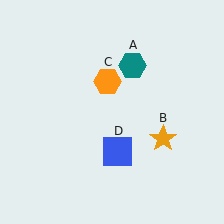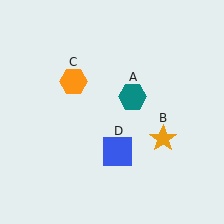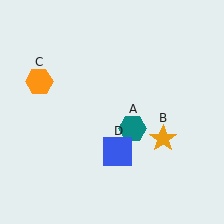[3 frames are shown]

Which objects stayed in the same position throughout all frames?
Orange star (object B) and blue square (object D) remained stationary.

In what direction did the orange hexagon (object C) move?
The orange hexagon (object C) moved left.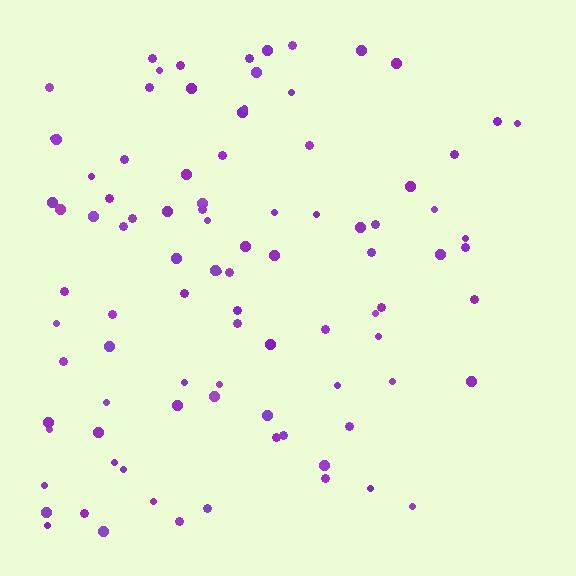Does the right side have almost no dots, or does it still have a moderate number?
Still a moderate number, just noticeably fewer than the left.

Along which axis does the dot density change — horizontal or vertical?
Horizontal.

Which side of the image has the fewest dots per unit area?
The right.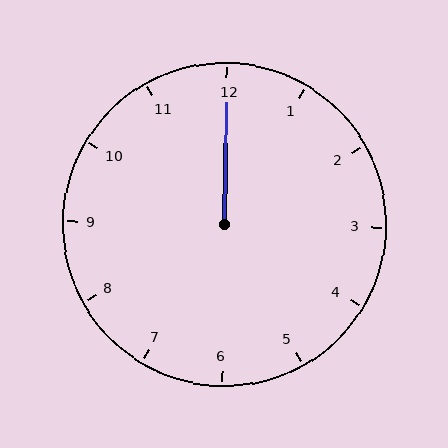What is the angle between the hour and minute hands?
Approximately 0 degrees.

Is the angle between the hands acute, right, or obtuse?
It is acute.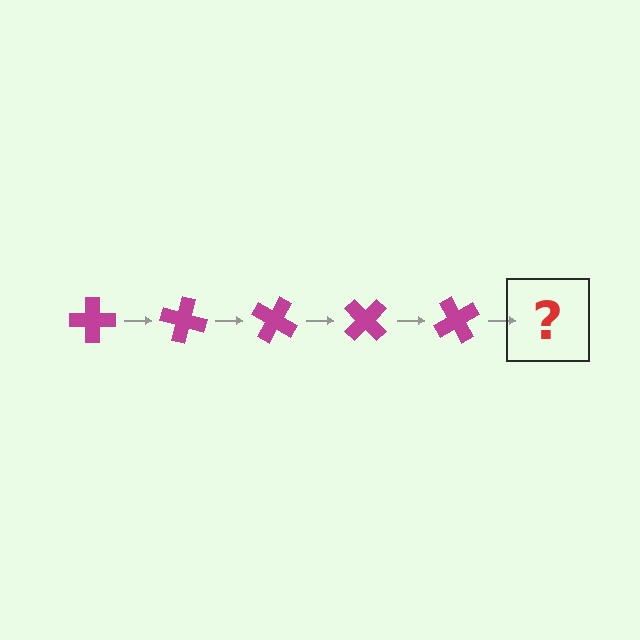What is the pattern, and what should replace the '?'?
The pattern is that the cross rotates 15 degrees each step. The '?' should be a magenta cross rotated 75 degrees.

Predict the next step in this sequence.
The next step is a magenta cross rotated 75 degrees.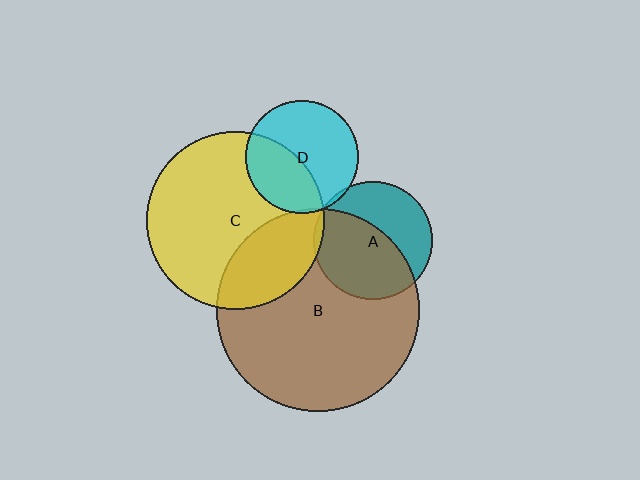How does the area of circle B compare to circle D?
Approximately 3.2 times.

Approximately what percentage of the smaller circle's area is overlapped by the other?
Approximately 5%.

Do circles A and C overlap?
Yes.